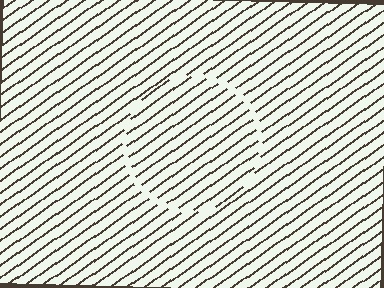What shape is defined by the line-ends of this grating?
An illusory circle. The interior of the shape contains the same grating, shifted by half a period — the contour is defined by the phase discontinuity where line-ends from the inner and outer gratings abut.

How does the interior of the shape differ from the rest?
The interior of the shape contains the same grating, shifted by half a period — the contour is defined by the phase discontinuity where line-ends from the inner and outer gratings abut.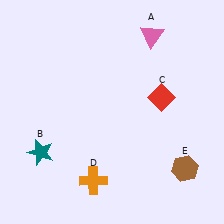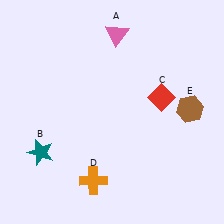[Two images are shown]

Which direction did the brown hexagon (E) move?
The brown hexagon (E) moved up.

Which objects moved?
The objects that moved are: the pink triangle (A), the brown hexagon (E).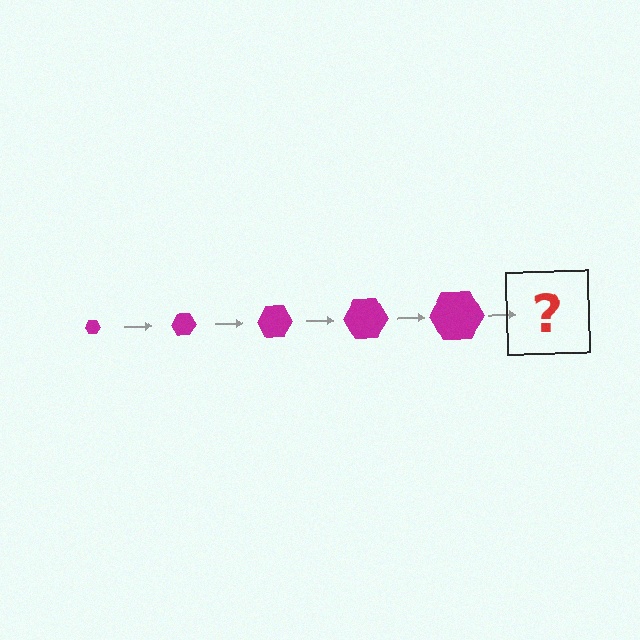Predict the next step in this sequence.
The next step is a magenta hexagon, larger than the previous one.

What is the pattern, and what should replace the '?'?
The pattern is that the hexagon gets progressively larger each step. The '?' should be a magenta hexagon, larger than the previous one.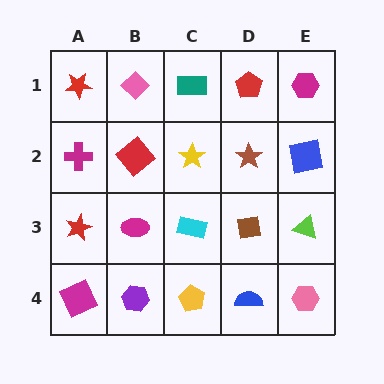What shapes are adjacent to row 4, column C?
A cyan rectangle (row 3, column C), a purple hexagon (row 4, column B), a blue semicircle (row 4, column D).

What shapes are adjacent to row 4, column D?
A brown square (row 3, column D), a yellow pentagon (row 4, column C), a pink hexagon (row 4, column E).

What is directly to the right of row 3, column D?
A lime triangle.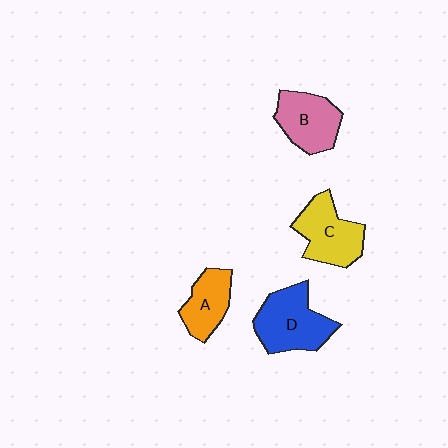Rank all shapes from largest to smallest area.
From largest to smallest: D (blue), C (yellow), B (pink), A (orange).